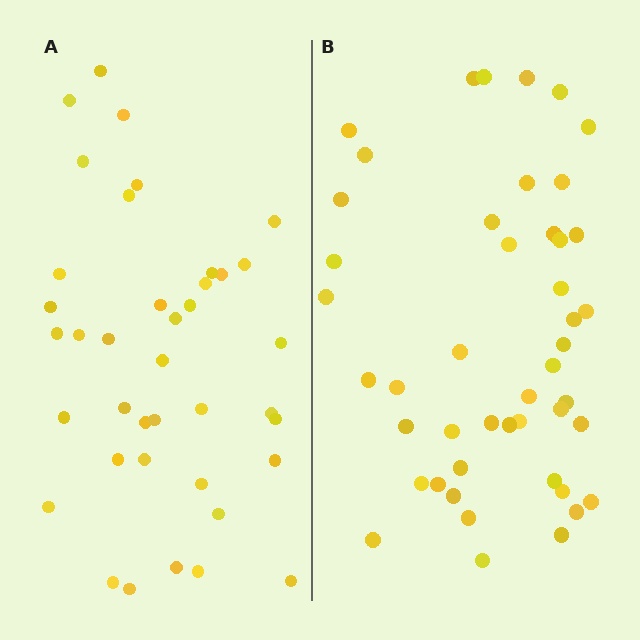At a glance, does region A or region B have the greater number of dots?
Region B (the right region) has more dots.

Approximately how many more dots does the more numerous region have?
Region B has roughly 8 or so more dots than region A.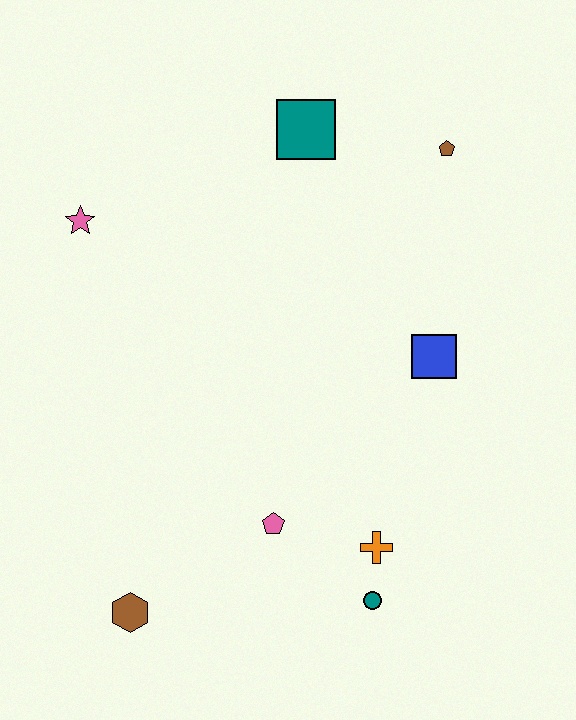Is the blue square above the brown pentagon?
No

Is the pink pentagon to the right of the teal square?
No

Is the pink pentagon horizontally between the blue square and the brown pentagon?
No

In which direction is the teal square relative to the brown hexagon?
The teal square is above the brown hexagon.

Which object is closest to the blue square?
The orange cross is closest to the blue square.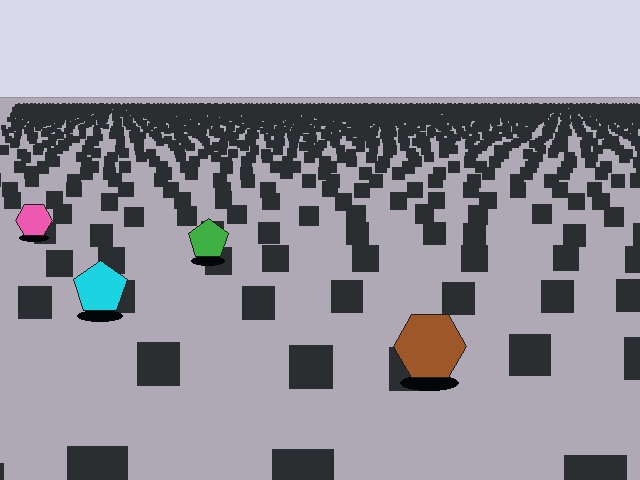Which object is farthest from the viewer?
The pink hexagon is farthest from the viewer. It appears smaller and the ground texture around it is denser.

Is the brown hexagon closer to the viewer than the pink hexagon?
Yes. The brown hexagon is closer — you can tell from the texture gradient: the ground texture is coarser near it.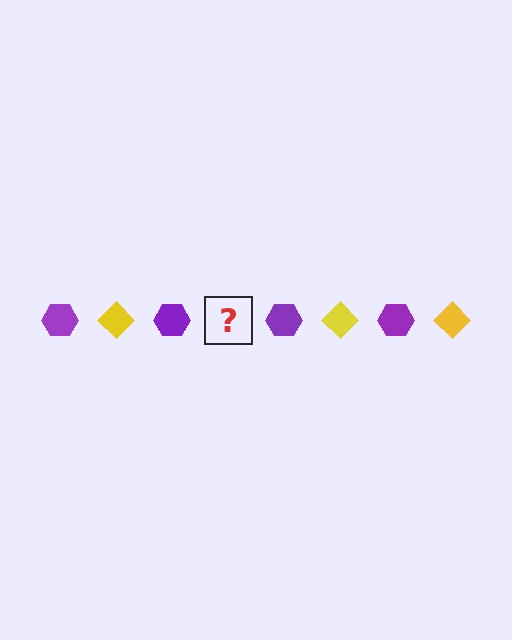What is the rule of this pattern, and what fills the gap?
The rule is that the pattern alternates between purple hexagon and yellow diamond. The gap should be filled with a yellow diamond.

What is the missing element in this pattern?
The missing element is a yellow diamond.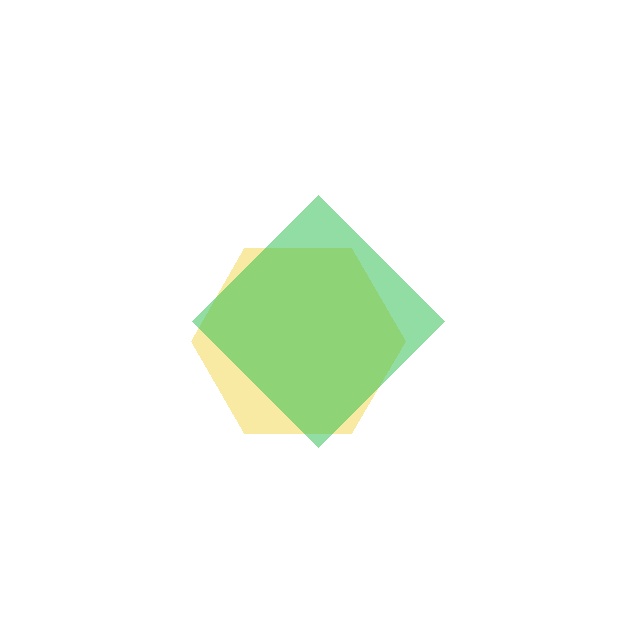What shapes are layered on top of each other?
The layered shapes are: a yellow hexagon, a green diamond.